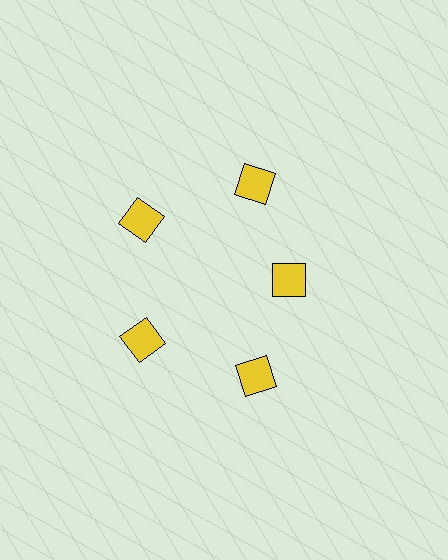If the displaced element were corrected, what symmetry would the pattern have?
It would have 5-fold rotational symmetry — the pattern would map onto itself every 72 degrees.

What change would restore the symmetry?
The symmetry would be restored by moving it outward, back onto the ring so that all 5 squares sit at equal angles and equal distance from the center.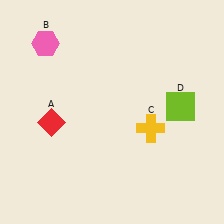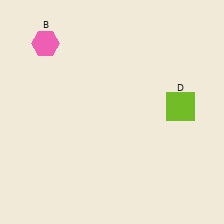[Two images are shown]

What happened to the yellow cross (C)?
The yellow cross (C) was removed in Image 2. It was in the bottom-right area of Image 1.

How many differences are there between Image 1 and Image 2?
There are 2 differences between the two images.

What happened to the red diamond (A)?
The red diamond (A) was removed in Image 2. It was in the bottom-left area of Image 1.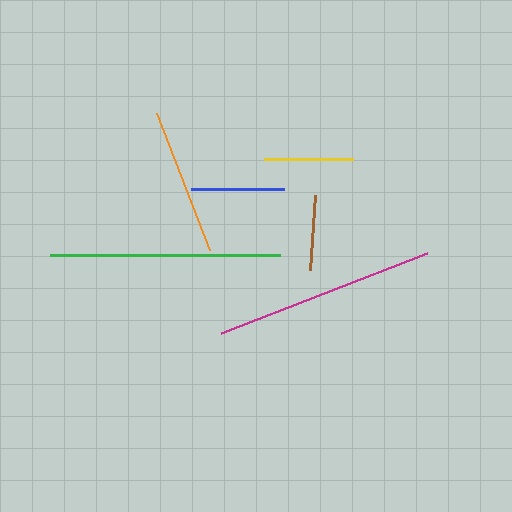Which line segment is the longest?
The green line is the longest at approximately 230 pixels.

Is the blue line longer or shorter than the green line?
The green line is longer than the blue line.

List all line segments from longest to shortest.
From longest to shortest: green, magenta, orange, blue, yellow, brown.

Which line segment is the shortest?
The brown line is the shortest at approximately 74 pixels.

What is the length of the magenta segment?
The magenta segment is approximately 220 pixels long.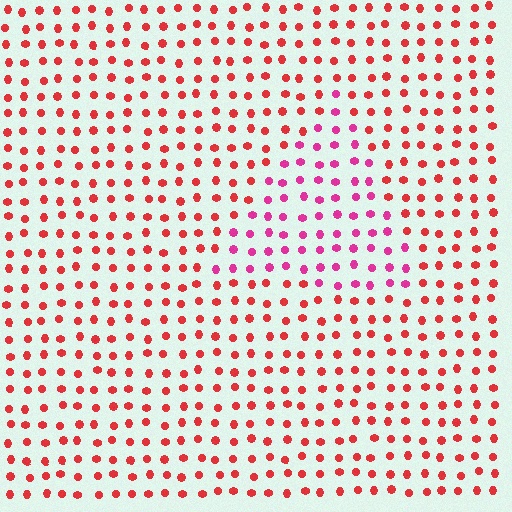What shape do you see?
I see a triangle.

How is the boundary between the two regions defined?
The boundary is defined purely by a slight shift in hue (about 34 degrees). Spacing, size, and orientation are identical on both sides.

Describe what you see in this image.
The image is filled with small red elements in a uniform arrangement. A triangle-shaped region is visible where the elements are tinted to a slightly different hue, forming a subtle color boundary.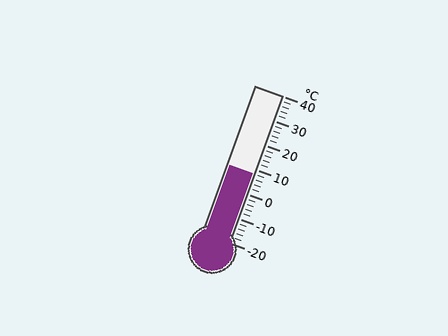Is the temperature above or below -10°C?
The temperature is above -10°C.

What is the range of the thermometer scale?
The thermometer scale ranges from -20°C to 40°C.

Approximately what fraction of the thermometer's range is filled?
The thermometer is filled to approximately 45% of its range.